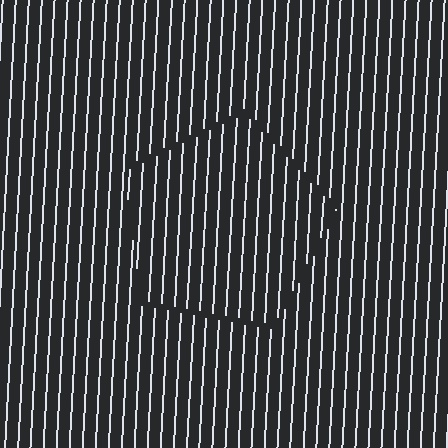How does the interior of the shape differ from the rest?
The interior of the shape contains the same grating, shifted by half a period — the contour is defined by the phase discontinuity where line-ends from the inner and outer gratings abut.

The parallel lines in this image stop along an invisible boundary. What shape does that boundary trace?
An illusory pentagon. The interior of the shape contains the same grating, shifted by half a period — the contour is defined by the phase discontinuity where line-ends from the inner and outer gratings abut.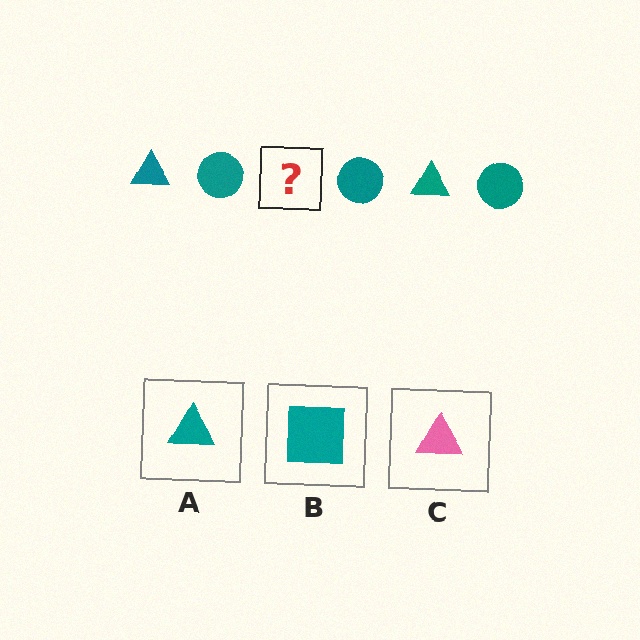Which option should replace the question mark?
Option A.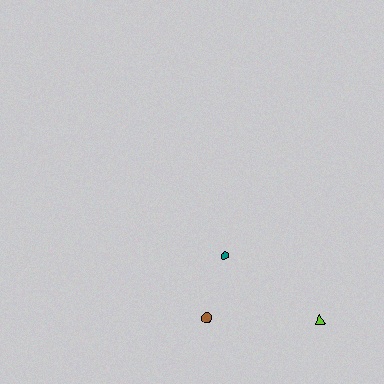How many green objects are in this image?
There are no green objects.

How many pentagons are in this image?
There are no pentagons.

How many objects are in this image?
There are 3 objects.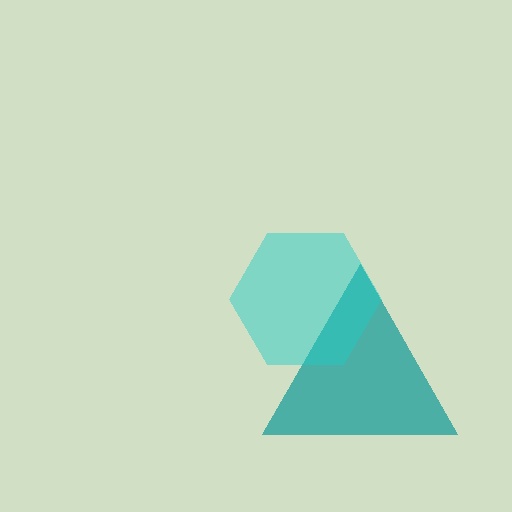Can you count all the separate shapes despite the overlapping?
Yes, there are 2 separate shapes.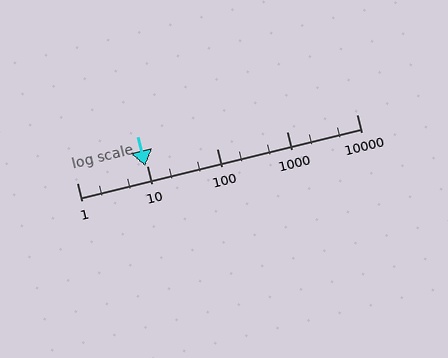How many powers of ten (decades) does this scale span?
The scale spans 4 decades, from 1 to 10000.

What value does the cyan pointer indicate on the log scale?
The pointer indicates approximately 9.5.